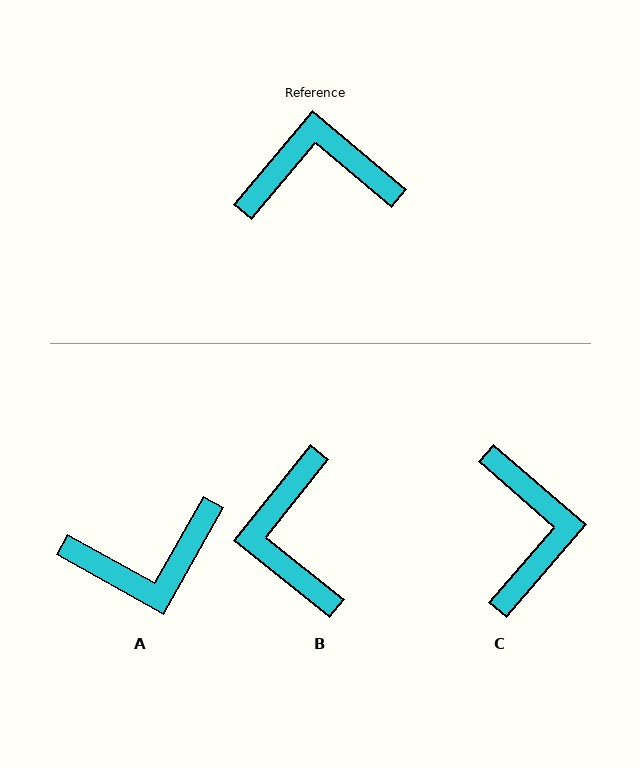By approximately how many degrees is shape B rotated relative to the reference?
Approximately 91 degrees counter-clockwise.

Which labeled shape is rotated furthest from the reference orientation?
A, about 169 degrees away.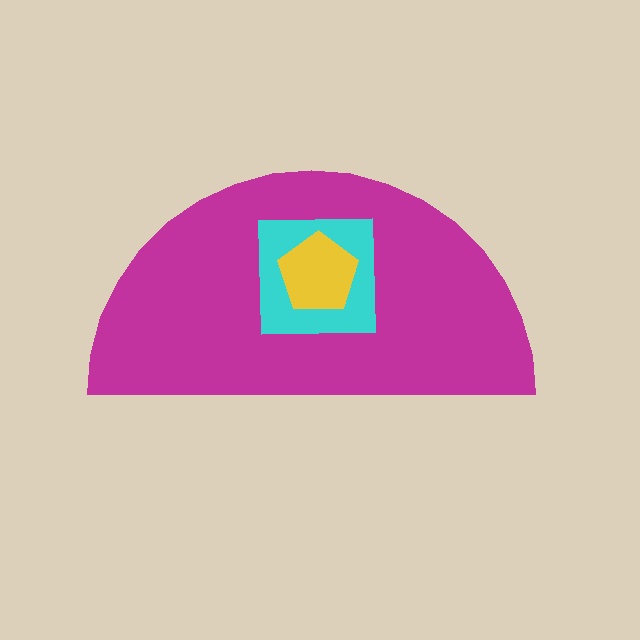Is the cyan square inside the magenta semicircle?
Yes.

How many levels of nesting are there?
3.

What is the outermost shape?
The magenta semicircle.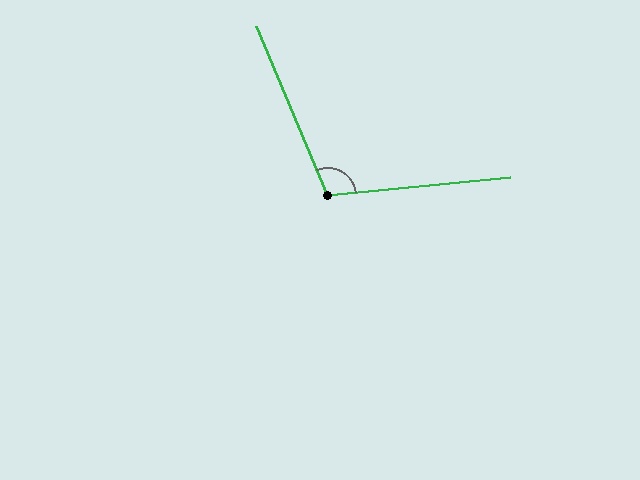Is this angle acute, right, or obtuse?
It is obtuse.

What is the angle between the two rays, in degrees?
Approximately 107 degrees.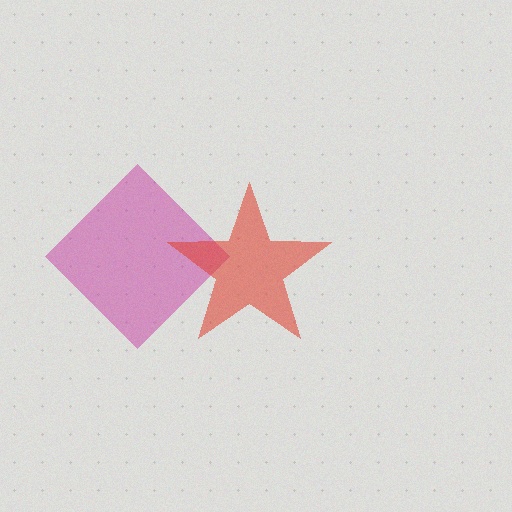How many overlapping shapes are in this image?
There are 2 overlapping shapes in the image.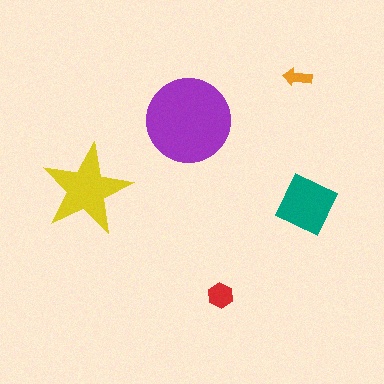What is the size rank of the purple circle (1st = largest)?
1st.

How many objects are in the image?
There are 5 objects in the image.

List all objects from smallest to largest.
The orange arrow, the red hexagon, the teal diamond, the yellow star, the purple circle.